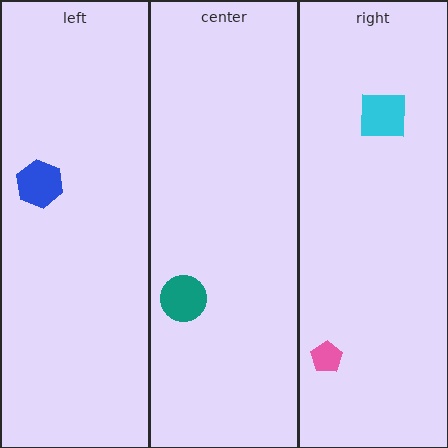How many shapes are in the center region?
1.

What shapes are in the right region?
The pink pentagon, the cyan square.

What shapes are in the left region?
The blue hexagon.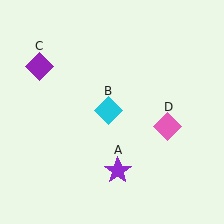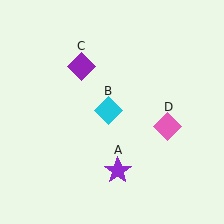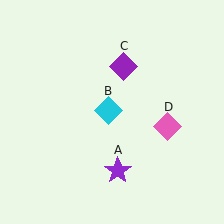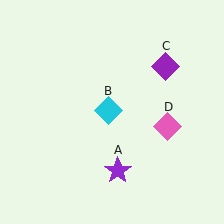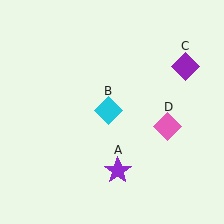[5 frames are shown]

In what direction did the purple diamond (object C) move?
The purple diamond (object C) moved right.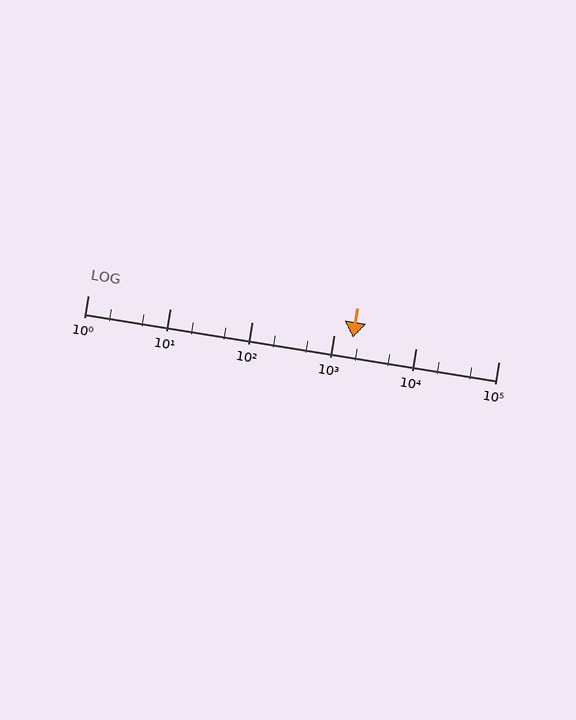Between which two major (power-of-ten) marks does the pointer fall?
The pointer is between 1000 and 10000.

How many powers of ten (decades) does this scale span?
The scale spans 5 decades, from 1 to 100000.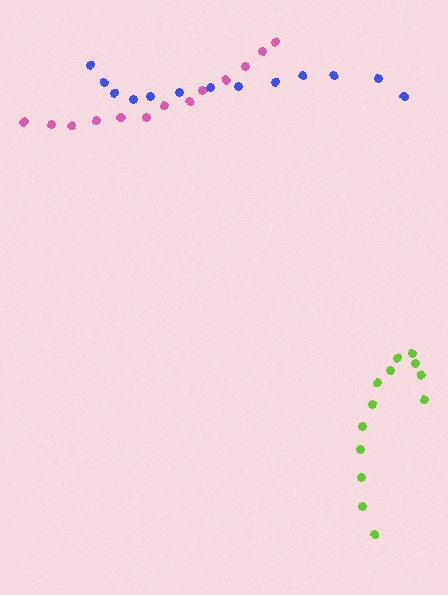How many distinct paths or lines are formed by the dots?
There are 3 distinct paths.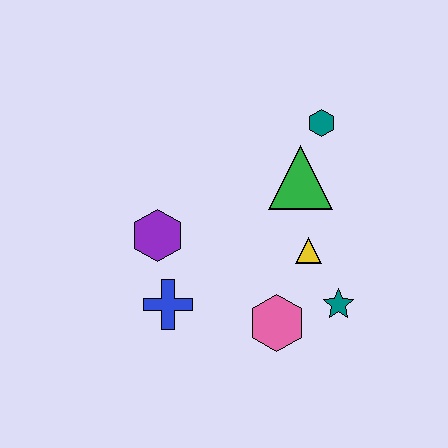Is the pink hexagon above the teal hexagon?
No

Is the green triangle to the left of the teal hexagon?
Yes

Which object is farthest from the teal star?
The purple hexagon is farthest from the teal star.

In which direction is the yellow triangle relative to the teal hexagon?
The yellow triangle is below the teal hexagon.